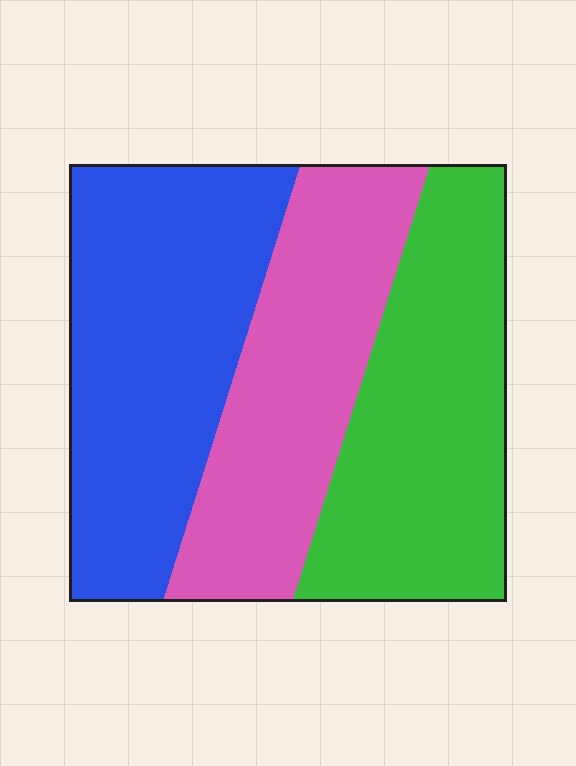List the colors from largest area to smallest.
From largest to smallest: blue, green, pink.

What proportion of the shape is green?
Green covers about 35% of the shape.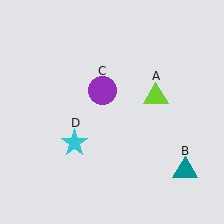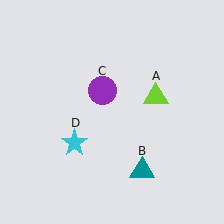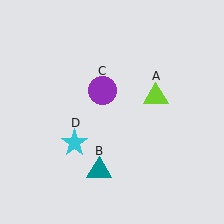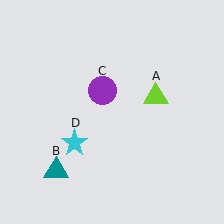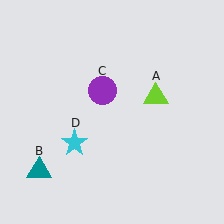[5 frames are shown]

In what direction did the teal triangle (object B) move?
The teal triangle (object B) moved left.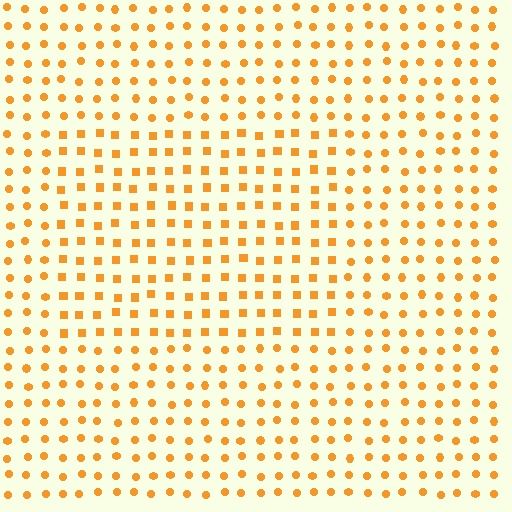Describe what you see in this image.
The image is filled with small orange elements arranged in a uniform grid. A rectangle-shaped region contains squares, while the surrounding area contains circles. The boundary is defined purely by the change in element shape.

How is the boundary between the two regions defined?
The boundary is defined by a change in element shape: squares inside vs. circles outside. All elements share the same color and spacing.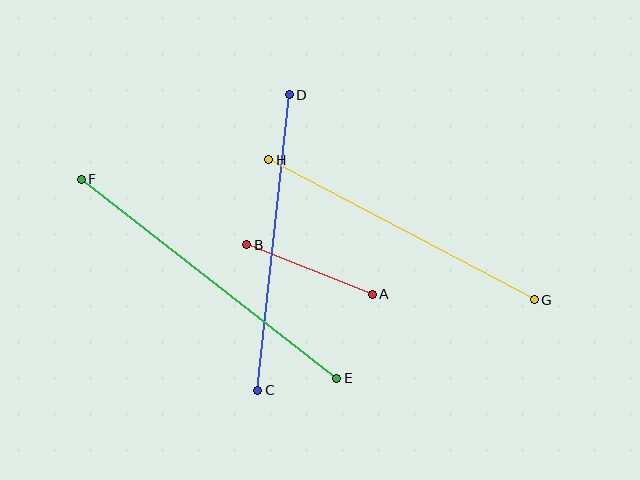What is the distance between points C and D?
The distance is approximately 297 pixels.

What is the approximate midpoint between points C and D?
The midpoint is at approximately (274, 243) pixels.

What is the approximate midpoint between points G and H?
The midpoint is at approximately (402, 230) pixels.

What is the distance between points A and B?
The distance is approximately 135 pixels.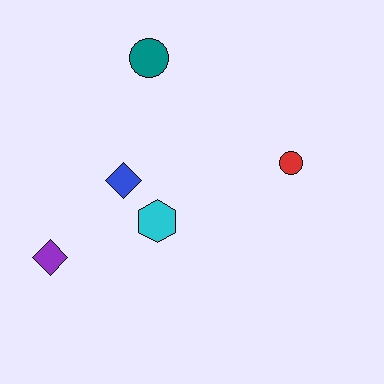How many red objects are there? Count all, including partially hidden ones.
There is 1 red object.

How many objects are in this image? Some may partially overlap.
There are 5 objects.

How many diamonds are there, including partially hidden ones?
There are 2 diamonds.